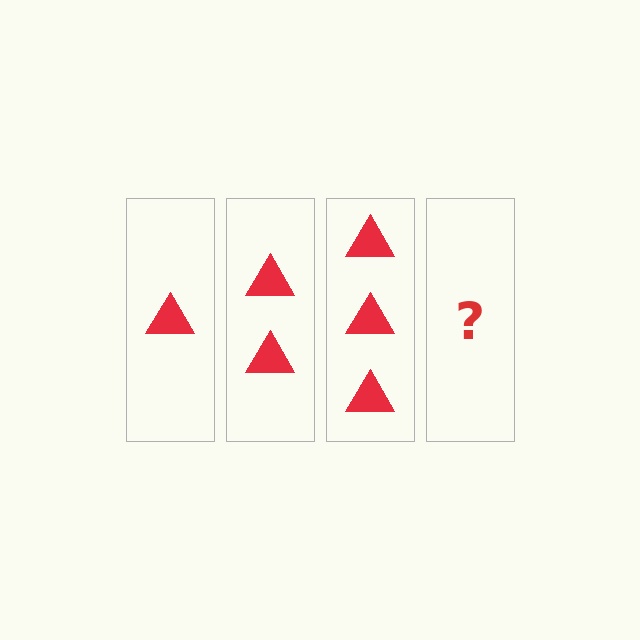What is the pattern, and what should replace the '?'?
The pattern is that each step adds one more triangle. The '?' should be 4 triangles.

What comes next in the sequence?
The next element should be 4 triangles.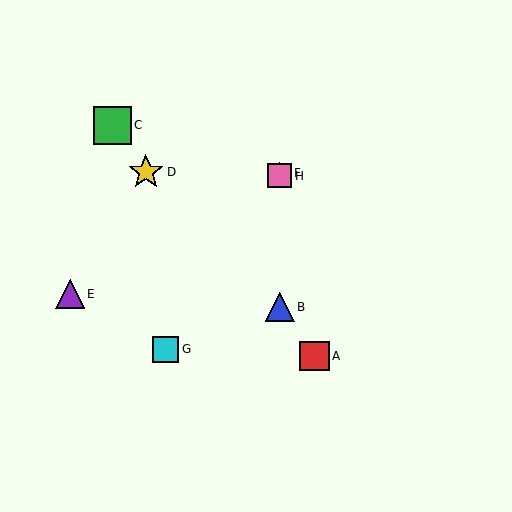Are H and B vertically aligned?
Yes, both are at x≈280.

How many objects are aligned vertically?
3 objects (B, F, H) are aligned vertically.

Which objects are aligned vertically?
Objects B, F, H are aligned vertically.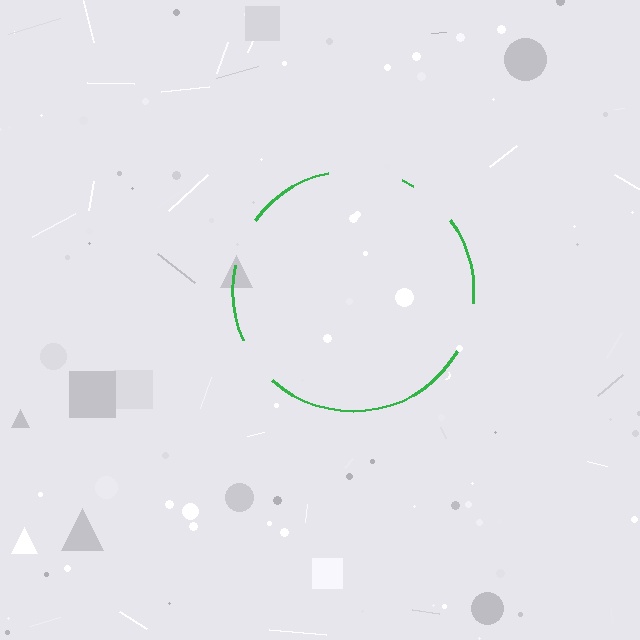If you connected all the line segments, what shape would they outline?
They would outline a circle.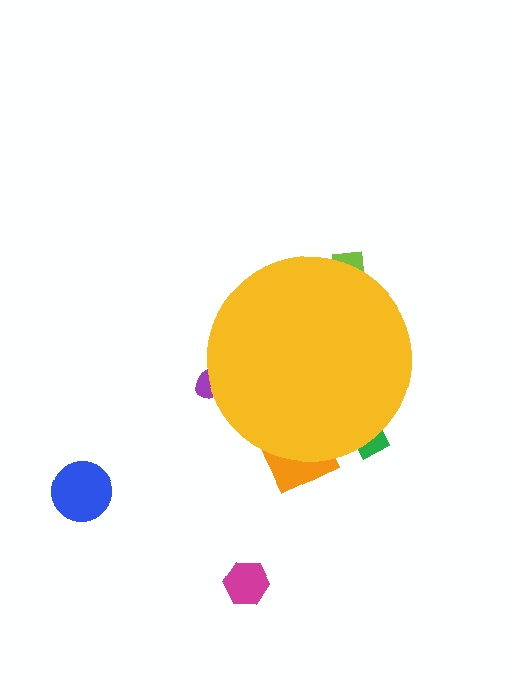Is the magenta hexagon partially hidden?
No, the magenta hexagon is fully visible.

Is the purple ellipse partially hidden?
Yes, the purple ellipse is partially hidden behind the yellow circle.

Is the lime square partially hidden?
Yes, the lime square is partially hidden behind the yellow circle.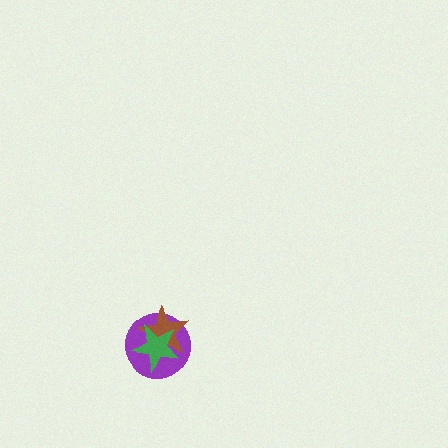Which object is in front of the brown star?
The green star is in front of the brown star.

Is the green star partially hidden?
No, no other shape covers it.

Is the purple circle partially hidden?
Yes, it is partially covered by another shape.